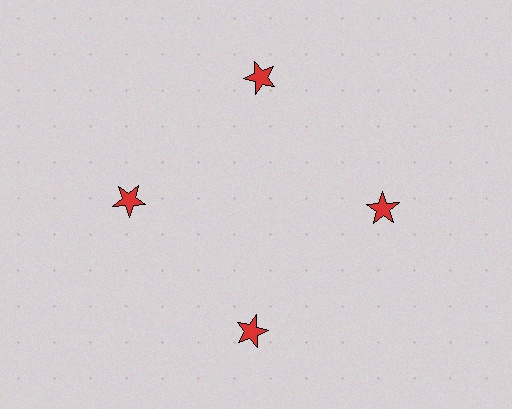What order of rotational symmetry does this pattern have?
This pattern has 4-fold rotational symmetry.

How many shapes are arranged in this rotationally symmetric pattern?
There are 4 shapes, arranged in 4 groups of 1.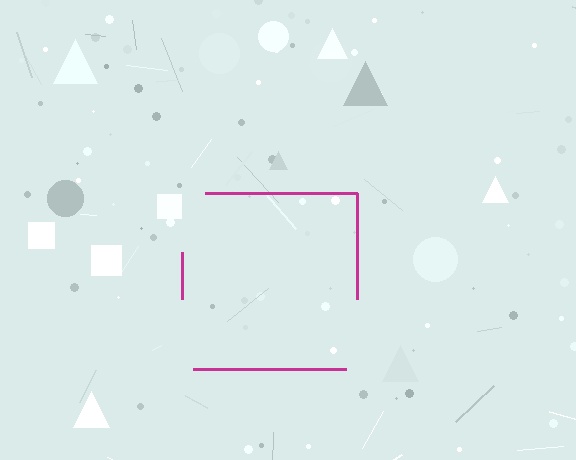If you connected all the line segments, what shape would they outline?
They would outline a square.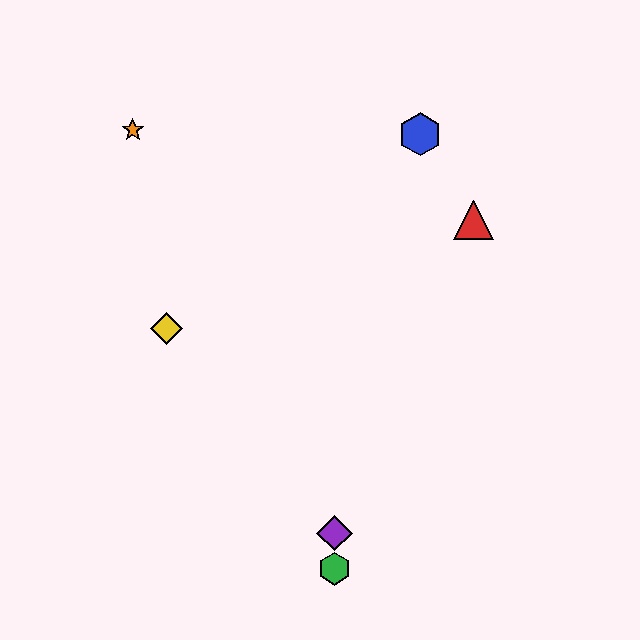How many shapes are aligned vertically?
2 shapes (the green hexagon, the purple diamond) are aligned vertically.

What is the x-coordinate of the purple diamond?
The purple diamond is at x≈334.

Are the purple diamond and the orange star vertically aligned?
No, the purple diamond is at x≈334 and the orange star is at x≈133.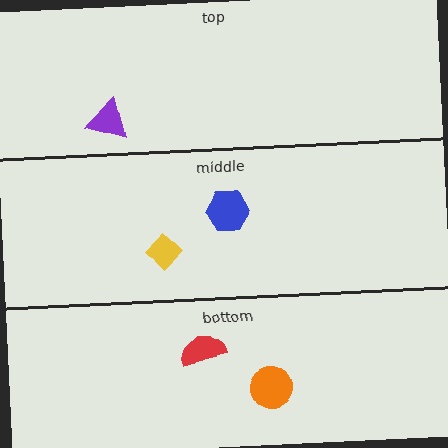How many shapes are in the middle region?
2.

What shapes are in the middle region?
The blue hexagon, the yellow diamond.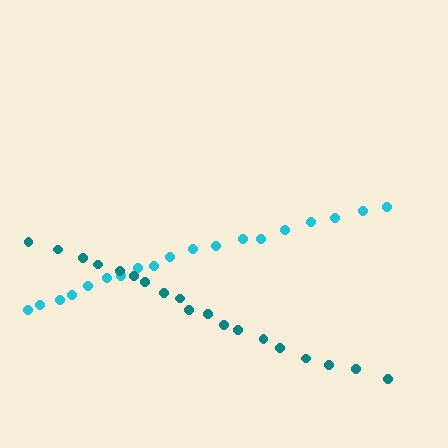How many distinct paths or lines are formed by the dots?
There are 2 distinct paths.